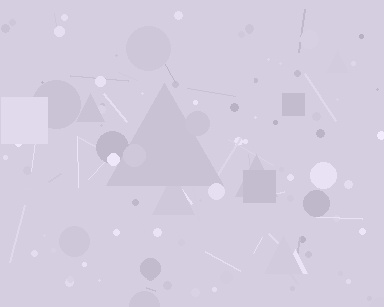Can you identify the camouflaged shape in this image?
The camouflaged shape is a triangle.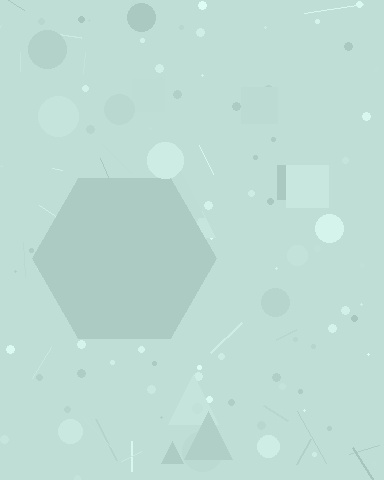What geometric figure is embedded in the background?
A hexagon is embedded in the background.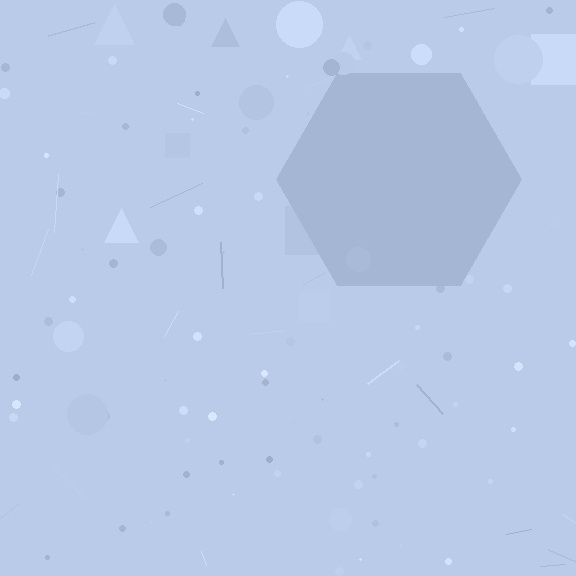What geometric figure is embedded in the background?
A hexagon is embedded in the background.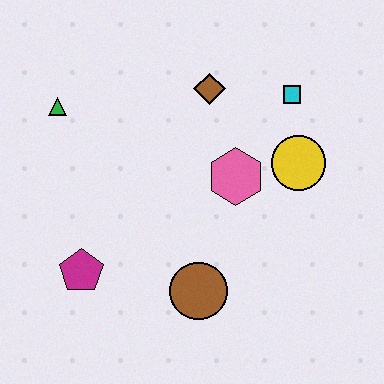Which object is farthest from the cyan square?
The magenta pentagon is farthest from the cyan square.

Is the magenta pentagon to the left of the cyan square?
Yes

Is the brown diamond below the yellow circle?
No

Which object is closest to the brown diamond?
The cyan square is closest to the brown diamond.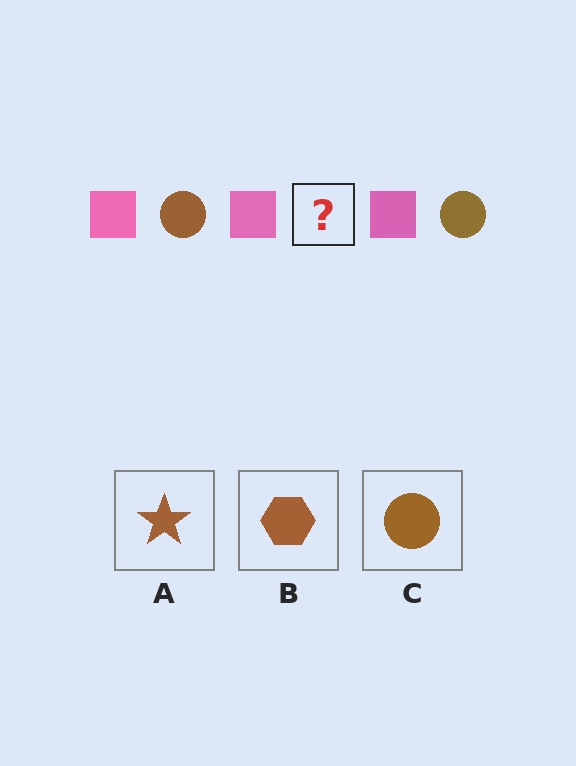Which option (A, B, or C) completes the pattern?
C.